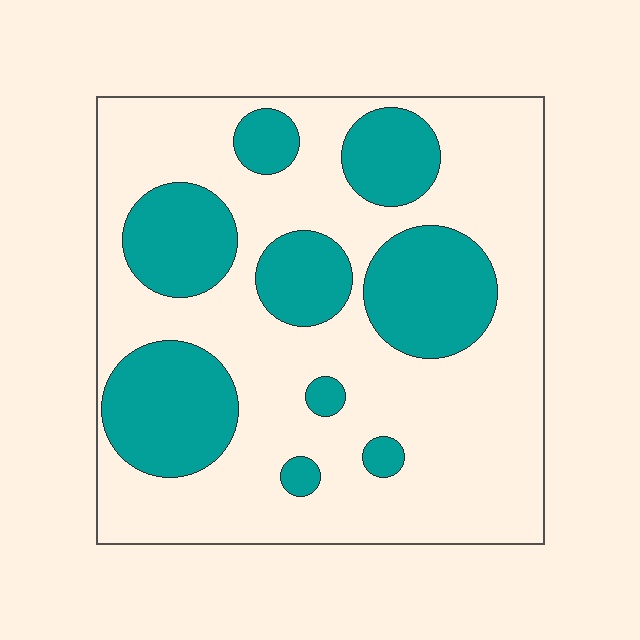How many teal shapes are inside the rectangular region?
9.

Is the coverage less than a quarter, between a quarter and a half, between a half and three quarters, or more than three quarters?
Between a quarter and a half.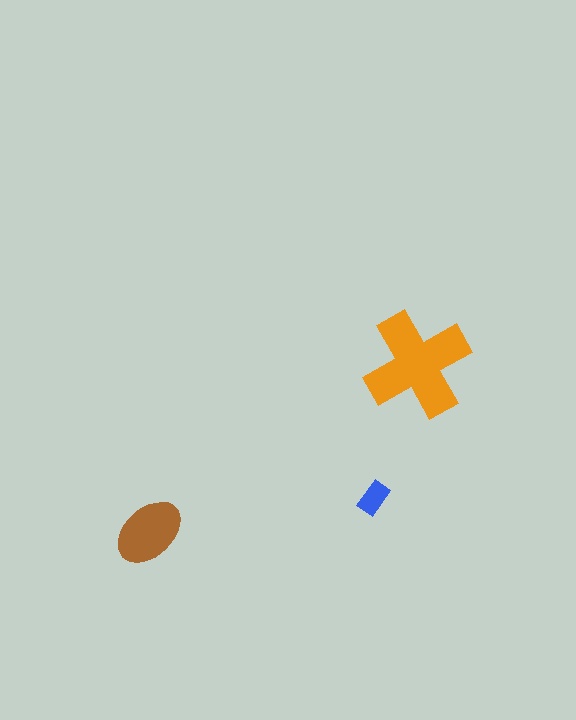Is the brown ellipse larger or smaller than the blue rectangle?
Larger.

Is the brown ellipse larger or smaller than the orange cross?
Smaller.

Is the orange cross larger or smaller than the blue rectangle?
Larger.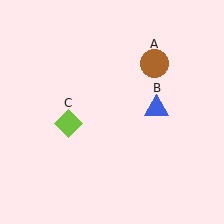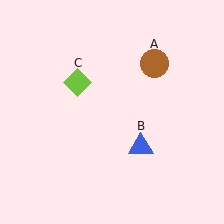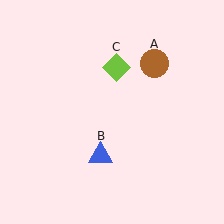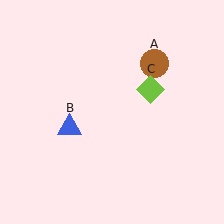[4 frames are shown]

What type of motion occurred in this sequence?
The blue triangle (object B), lime diamond (object C) rotated clockwise around the center of the scene.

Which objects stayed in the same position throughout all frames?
Brown circle (object A) remained stationary.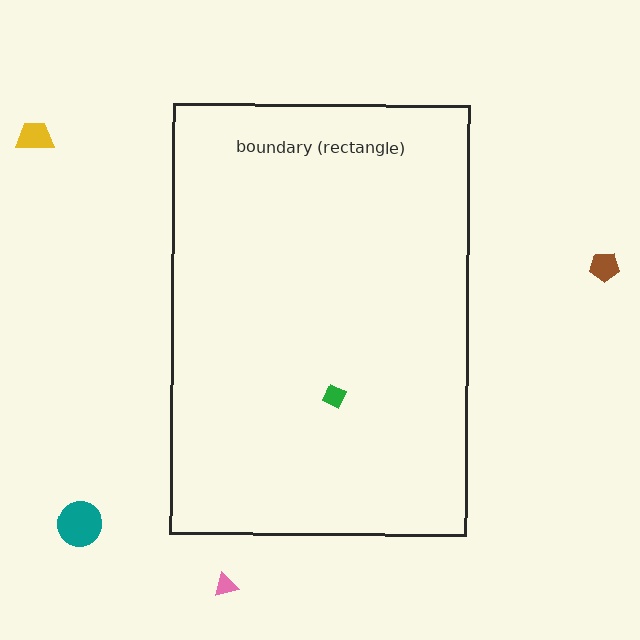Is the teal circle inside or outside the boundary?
Outside.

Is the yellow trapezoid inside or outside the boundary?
Outside.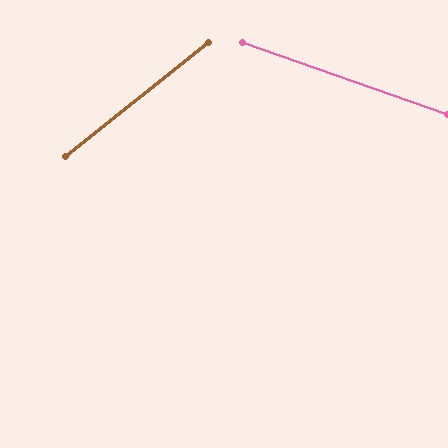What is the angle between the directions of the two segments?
Approximately 58 degrees.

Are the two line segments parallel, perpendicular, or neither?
Neither parallel nor perpendicular — they differ by about 58°.